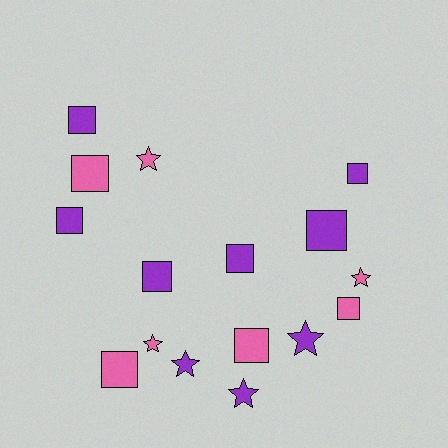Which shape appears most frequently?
Square, with 10 objects.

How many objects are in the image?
There are 16 objects.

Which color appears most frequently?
Purple, with 9 objects.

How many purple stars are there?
There are 3 purple stars.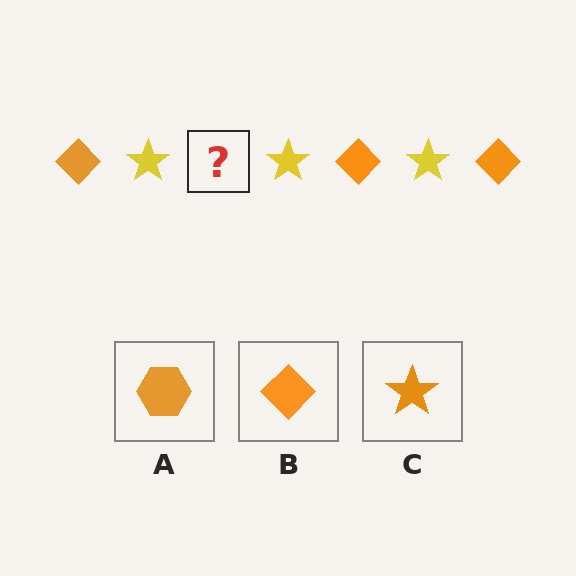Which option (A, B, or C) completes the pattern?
B.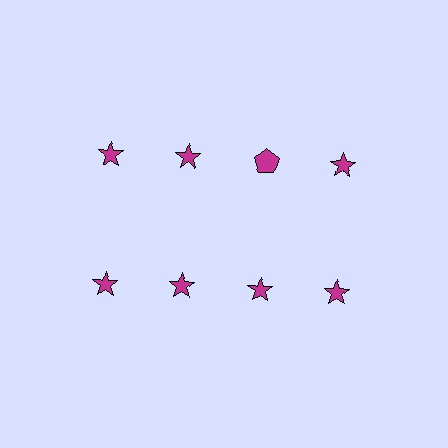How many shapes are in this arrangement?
There are 8 shapes arranged in a grid pattern.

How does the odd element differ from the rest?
It has a different shape: pentagon instead of star.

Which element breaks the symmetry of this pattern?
The magenta pentagon in the top row, center column breaks the symmetry. All other shapes are magenta stars.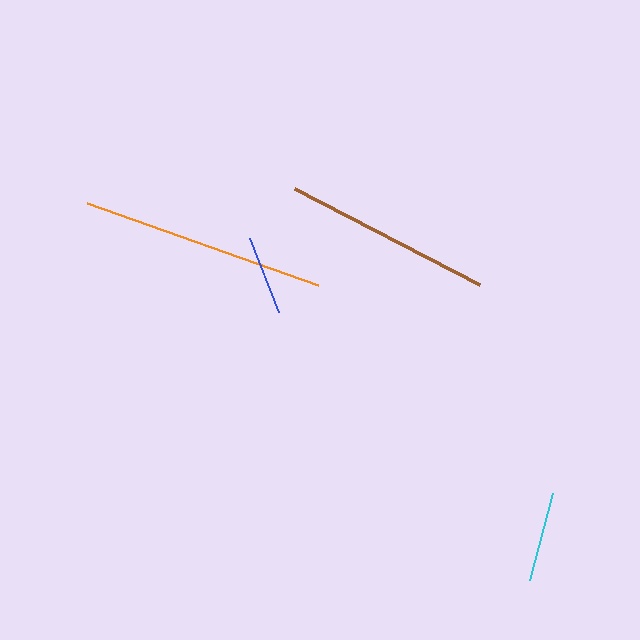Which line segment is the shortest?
The blue line is the shortest at approximately 80 pixels.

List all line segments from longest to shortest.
From longest to shortest: orange, brown, cyan, blue.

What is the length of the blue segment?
The blue segment is approximately 80 pixels long.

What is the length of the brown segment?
The brown segment is approximately 208 pixels long.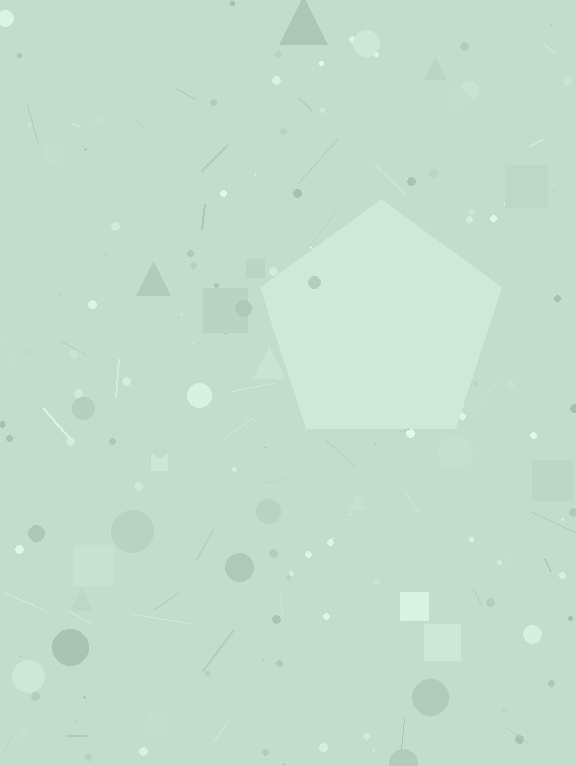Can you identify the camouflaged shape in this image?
The camouflaged shape is a pentagon.